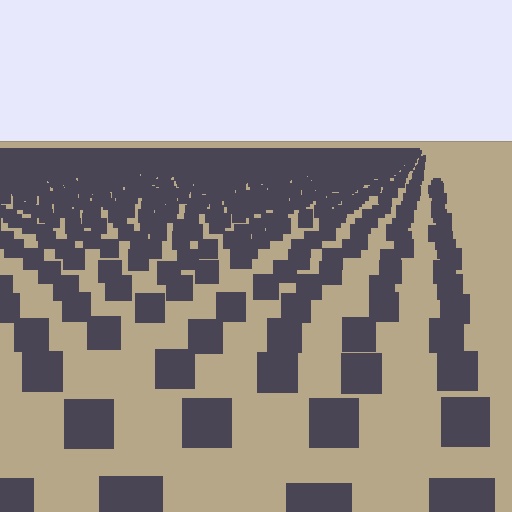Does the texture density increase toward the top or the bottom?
Density increases toward the top.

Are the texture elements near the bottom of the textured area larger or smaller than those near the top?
Larger. Near the bottom, elements are closer to the viewer and appear at a bigger on-screen size.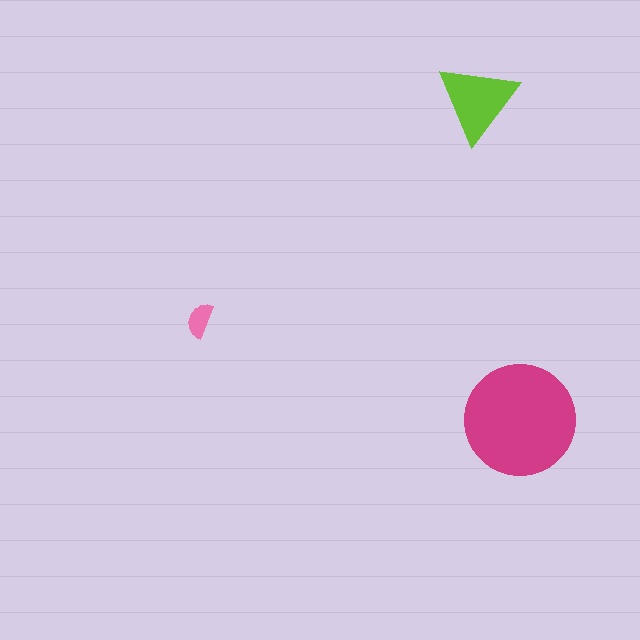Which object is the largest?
The magenta circle.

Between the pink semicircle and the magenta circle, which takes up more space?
The magenta circle.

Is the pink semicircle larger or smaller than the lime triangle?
Smaller.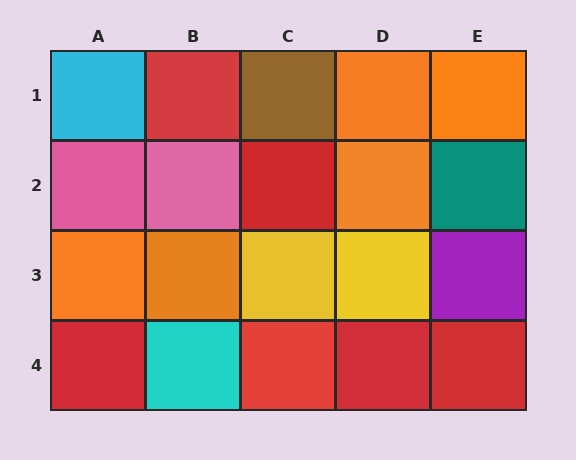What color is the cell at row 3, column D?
Yellow.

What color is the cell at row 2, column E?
Teal.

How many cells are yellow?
2 cells are yellow.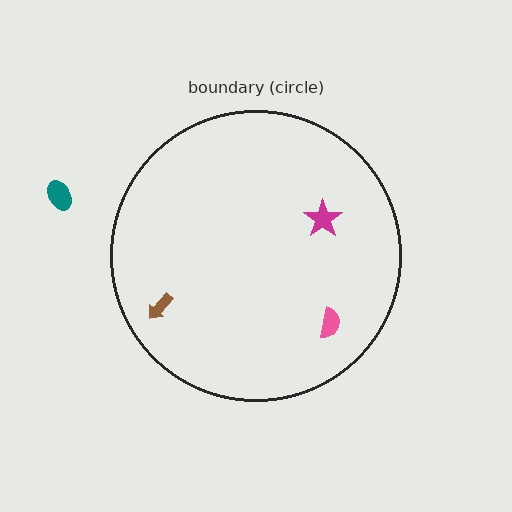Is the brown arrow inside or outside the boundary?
Inside.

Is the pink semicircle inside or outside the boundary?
Inside.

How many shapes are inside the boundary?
3 inside, 1 outside.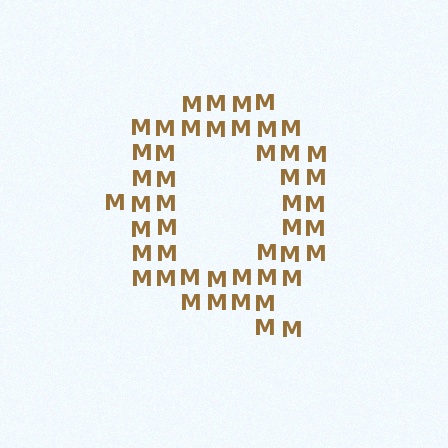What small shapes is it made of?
It is made of small letter M's.